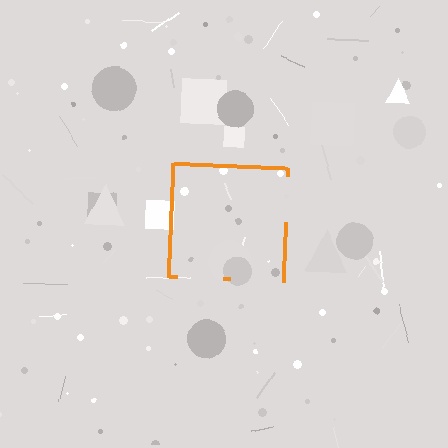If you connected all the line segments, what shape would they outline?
They would outline a square.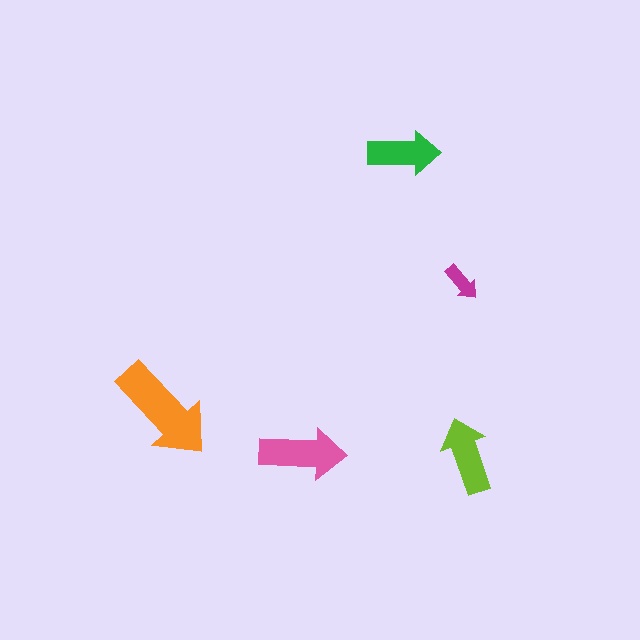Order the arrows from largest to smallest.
the orange one, the pink one, the lime one, the green one, the magenta one.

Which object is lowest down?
The lime arrow is bottommost.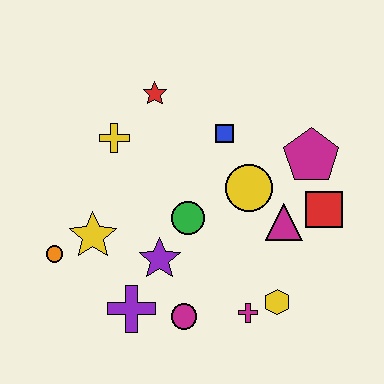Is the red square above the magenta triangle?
Yes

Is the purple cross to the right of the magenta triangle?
No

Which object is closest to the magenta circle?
The purple cross is closest to the magenta circle.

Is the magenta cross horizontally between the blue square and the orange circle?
No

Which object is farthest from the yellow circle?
The orange circle is farthest from the yellow circle.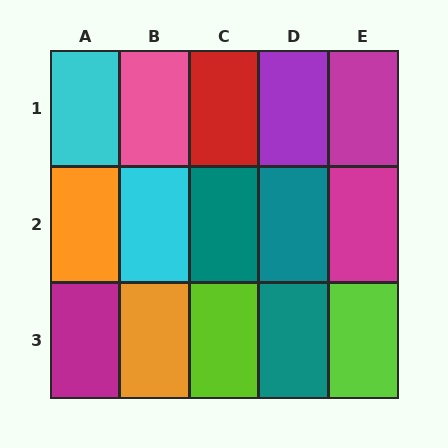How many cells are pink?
1 cell is pink.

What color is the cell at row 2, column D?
Teal.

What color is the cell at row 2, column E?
Magenta.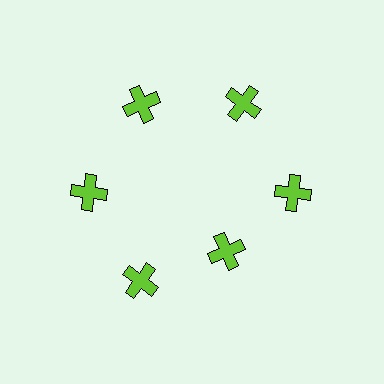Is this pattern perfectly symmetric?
No. The 6 lime crosses are arranged in a ring, but one element near the 5 o'clock position is pulled inward toward the center, breaking the 6-fold rotational symmetry.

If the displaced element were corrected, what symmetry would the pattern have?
It would have 6-fold rotational symmetry — the pattern would map onto itself every 60 degrees.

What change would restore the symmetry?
The symmetry would be restored by moving it outward, back onto the ring so that all 6 crosses sit at equal angles and equal distance from the center.